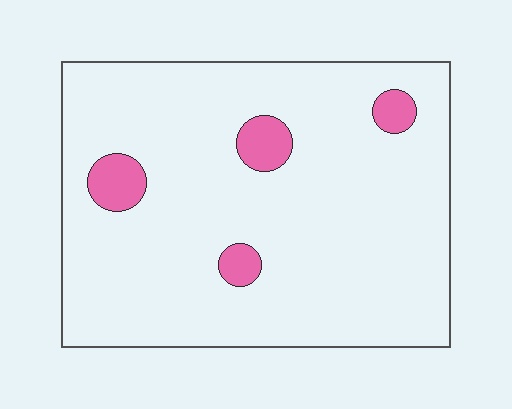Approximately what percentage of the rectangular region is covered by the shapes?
Approximately 10%.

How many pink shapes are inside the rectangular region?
4.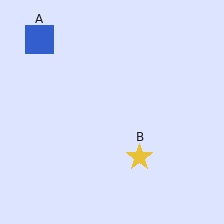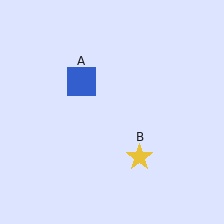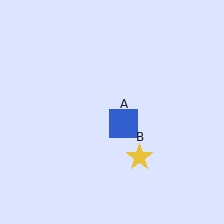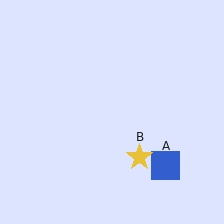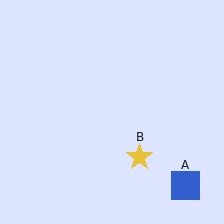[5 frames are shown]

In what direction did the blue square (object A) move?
The blue square (object A) moved down and to the right.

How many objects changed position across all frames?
1 object changed position: blue square (object A).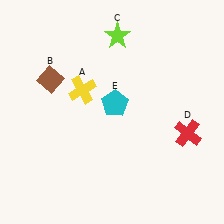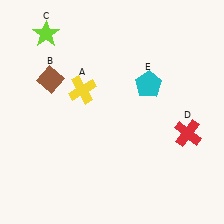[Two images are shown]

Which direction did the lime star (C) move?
The lime star (C) moved left.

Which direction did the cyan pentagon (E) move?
The cyan pentagon (E) moved right.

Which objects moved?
The objects that moved are: the lime star (C), the cyan pentagon (E).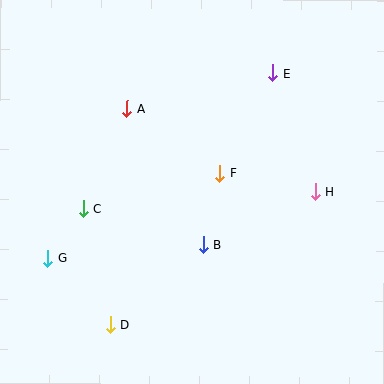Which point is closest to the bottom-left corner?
Point D is closest to the bottom-left corner.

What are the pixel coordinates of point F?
Point F is at (220, 174).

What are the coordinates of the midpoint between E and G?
The midpoint between E and G is at (160, 166).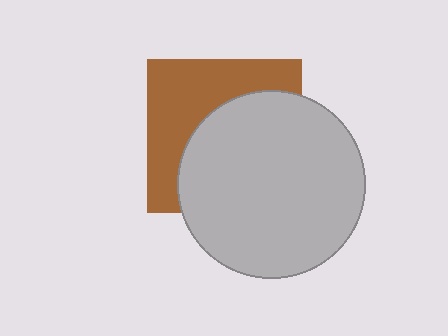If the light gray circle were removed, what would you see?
You would see the complete brown square.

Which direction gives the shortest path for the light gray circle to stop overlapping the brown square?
Moving toward the lower-right gives the shortest separation.